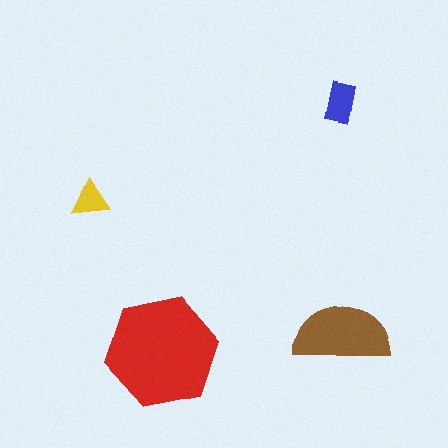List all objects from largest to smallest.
The red hexagon, the brown semicircle, the blue rectangle, the yellow triangle.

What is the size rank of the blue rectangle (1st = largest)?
3rd.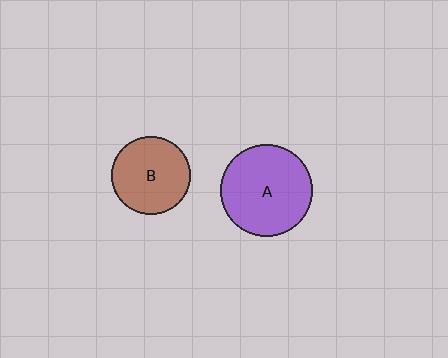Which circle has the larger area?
Circle A (purple).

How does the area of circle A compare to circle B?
Approximately 1.4 times.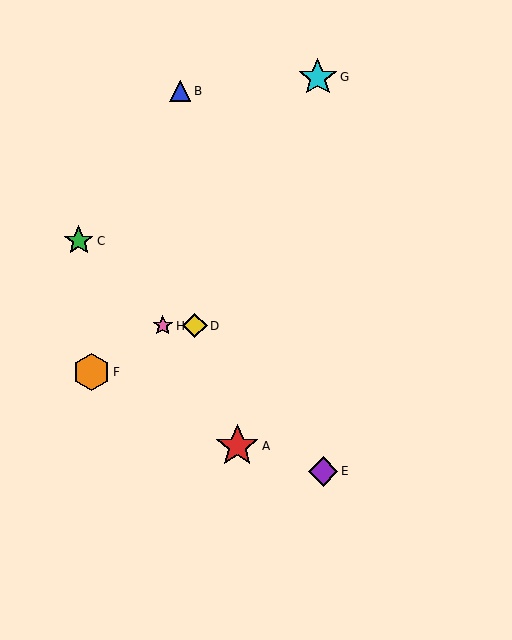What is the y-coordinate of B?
Object B is at y≈91.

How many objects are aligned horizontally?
2 objects (D, H) are aligned horizontally.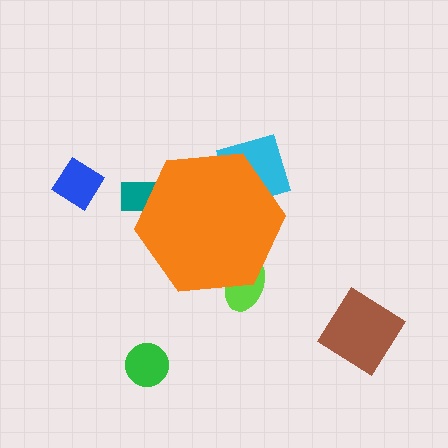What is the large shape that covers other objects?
An orange hexagon.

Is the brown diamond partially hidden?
No, the brown diamond is fully visible.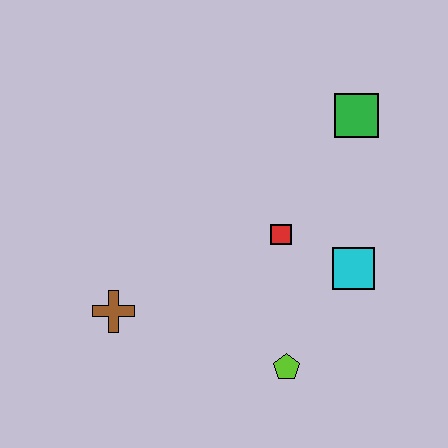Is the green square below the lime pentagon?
No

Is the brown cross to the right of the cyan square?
No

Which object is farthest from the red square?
The brown cross is farthest from the red square.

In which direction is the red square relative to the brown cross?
The red square is to the right of the brown cross.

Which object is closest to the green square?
The red square is closest to the green square.